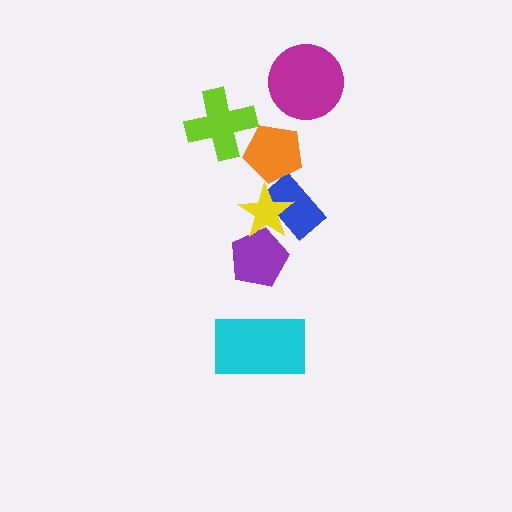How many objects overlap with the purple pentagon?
1 object overlaps with the purple pentagon.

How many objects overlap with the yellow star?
2 objects overlap with the yellow star.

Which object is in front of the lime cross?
The orange pentagon is in front of the lime cross.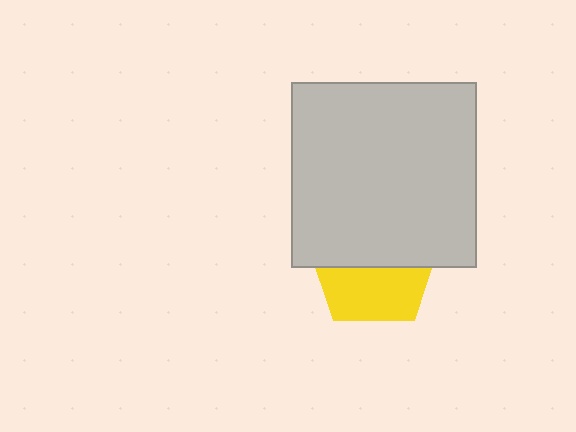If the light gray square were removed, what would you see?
You would see the complete yellow pentagon.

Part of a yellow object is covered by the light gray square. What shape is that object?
It is a pentagon.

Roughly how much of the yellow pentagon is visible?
About half of it is visible (roughly 46%).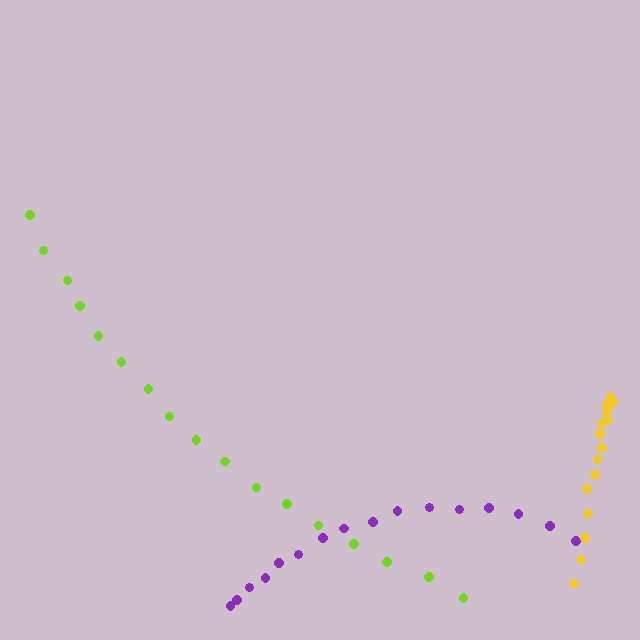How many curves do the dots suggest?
There are 3 distinct paths.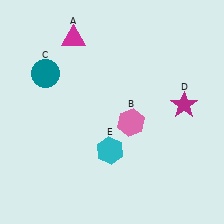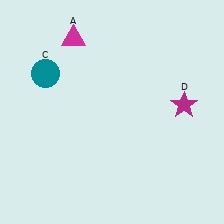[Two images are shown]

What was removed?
The cyan hexagon (E), the pink hexagon (B) were removed in Image 2.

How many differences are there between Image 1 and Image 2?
There are 2 differences between the two images.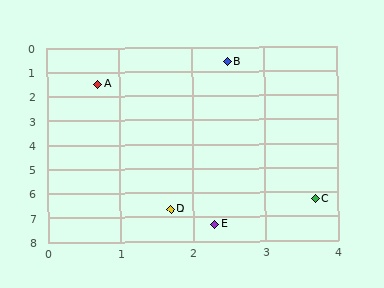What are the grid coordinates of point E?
Point E is at approximately (2.3, 7.3).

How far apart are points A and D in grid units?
Points A and D are about 5.3 grid units apart.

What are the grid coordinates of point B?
Point B is at approximately (2.5, 0.6).